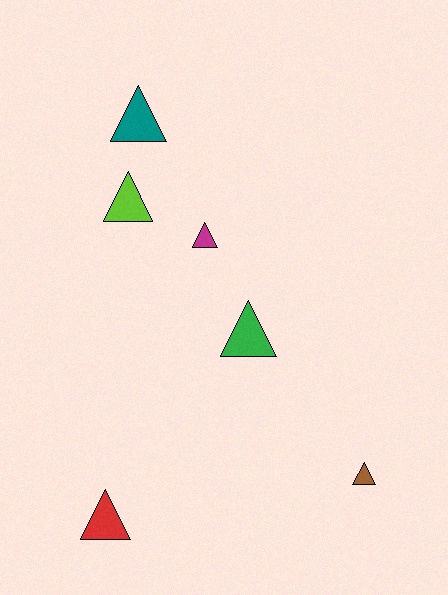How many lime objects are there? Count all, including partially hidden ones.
There is 1 lime object.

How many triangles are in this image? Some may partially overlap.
There are 6 triangles.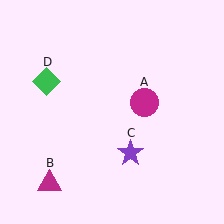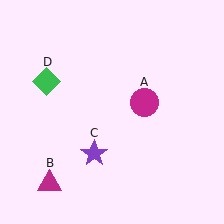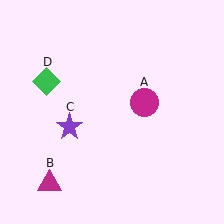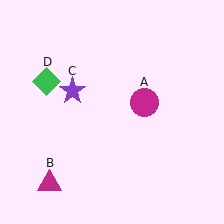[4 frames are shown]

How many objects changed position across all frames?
1 object changed position: purple star (object C).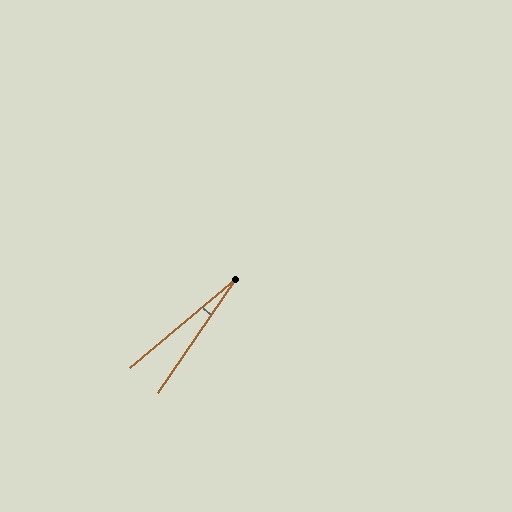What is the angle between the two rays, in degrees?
Approximately 16 degrees.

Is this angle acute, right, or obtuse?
It is acute.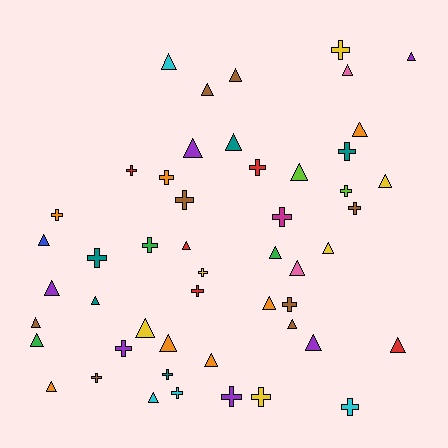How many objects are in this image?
There are 50 objects.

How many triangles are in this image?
There are 28 triangles.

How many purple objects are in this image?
There are 6 purple objects.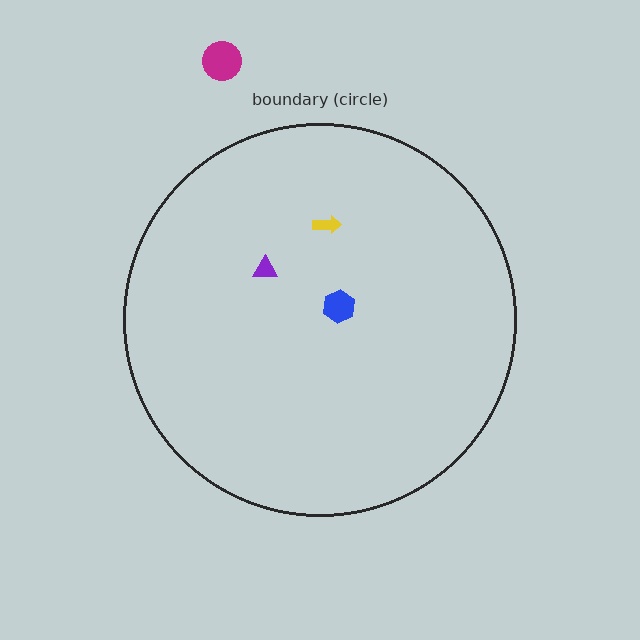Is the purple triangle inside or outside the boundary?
Inside.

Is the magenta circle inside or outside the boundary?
Outside.